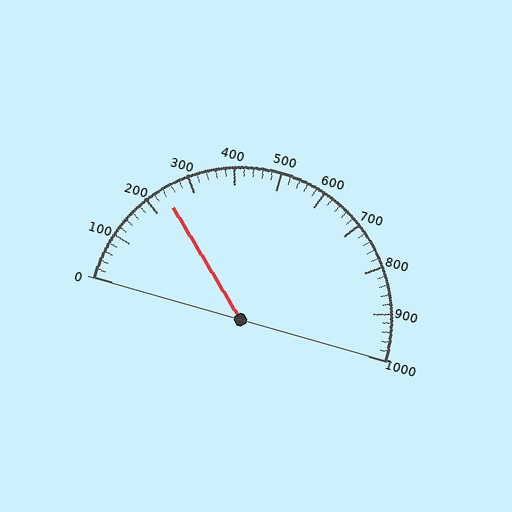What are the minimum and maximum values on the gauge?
The gauge ranges from 0 to 1000.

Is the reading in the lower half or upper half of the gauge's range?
The reading is in the lower half of the range (0 to 1000).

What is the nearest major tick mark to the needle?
The nearest major tick mark is 200.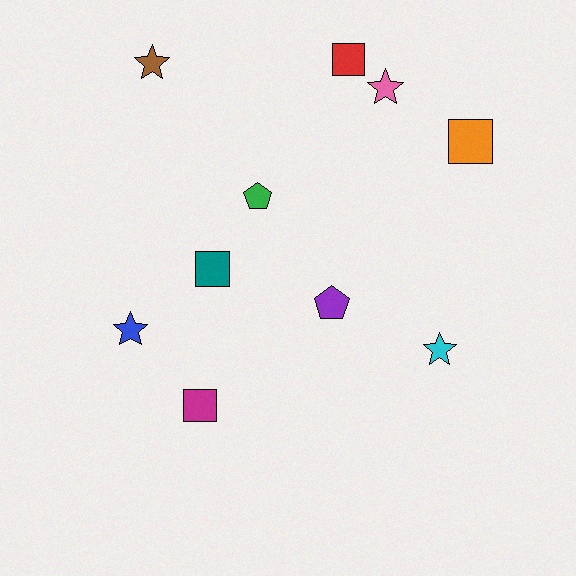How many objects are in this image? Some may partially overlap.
There are 10 objects.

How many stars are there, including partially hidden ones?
There are 4 stars.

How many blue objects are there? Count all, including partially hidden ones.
There is 1 blue object.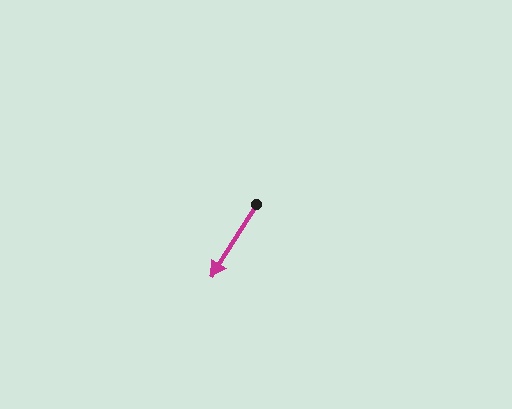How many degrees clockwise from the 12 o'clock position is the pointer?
Approximately 212 degrees.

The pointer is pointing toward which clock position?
Roughly 7 o'clock.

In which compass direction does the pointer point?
Southwest.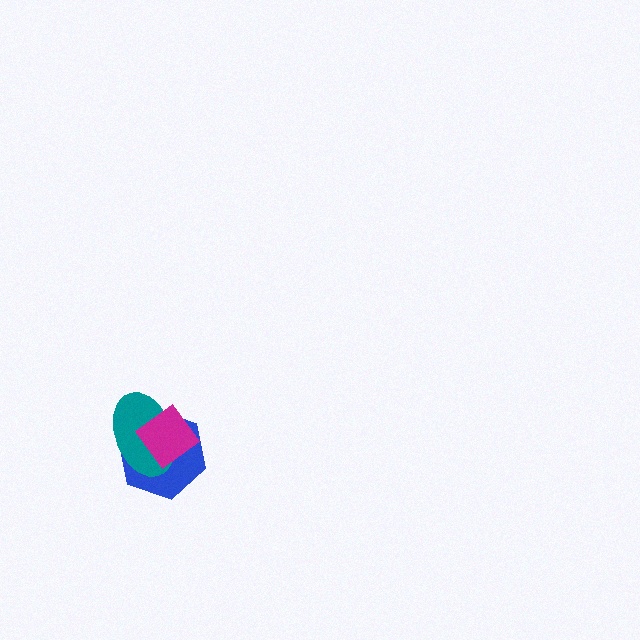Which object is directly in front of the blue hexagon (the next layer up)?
The teal ellipse is directly in front of the blue hexagon.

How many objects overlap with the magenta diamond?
2 objects overlap with the magenta diamond.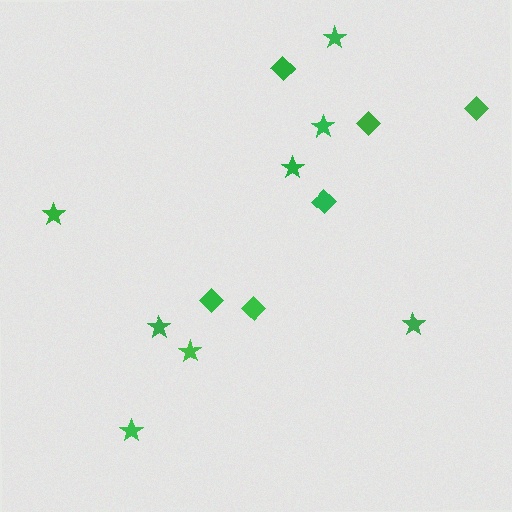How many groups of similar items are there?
There are 2 groups: one group of diamonds (6) and one group of stars (8).